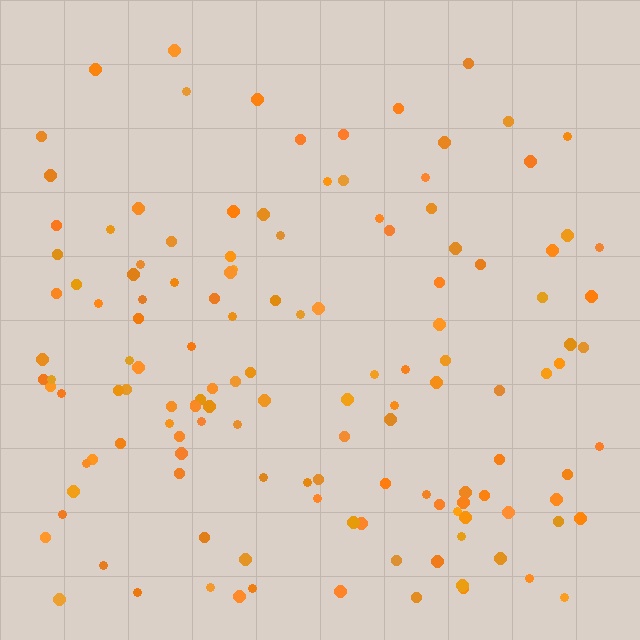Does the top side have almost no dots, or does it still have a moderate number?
Still a moderate number, just noticeably fewer than the bottom.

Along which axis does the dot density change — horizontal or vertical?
Vertical.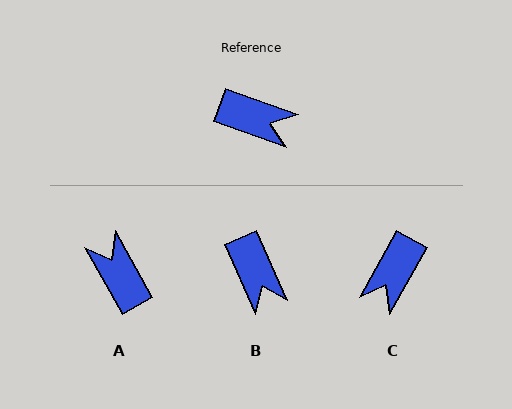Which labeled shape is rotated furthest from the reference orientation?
A, about 138 degrees away.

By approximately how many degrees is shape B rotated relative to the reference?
Approximately 47 degrees clockwise.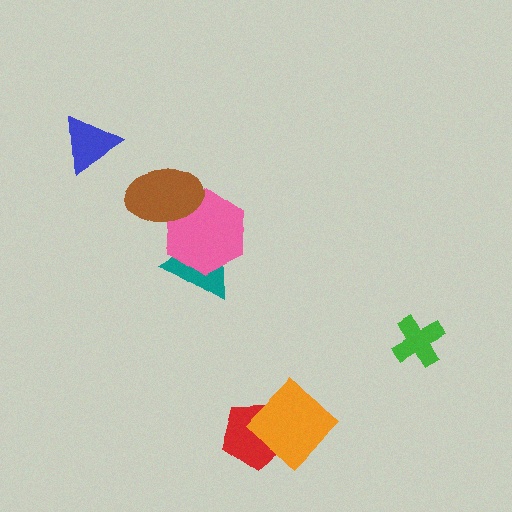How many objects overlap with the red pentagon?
1 object overlaps with the red pentagon.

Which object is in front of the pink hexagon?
The brown ellipse is in front of the pink hexagon.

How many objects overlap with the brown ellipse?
1 object overlaps with the brown ellipse.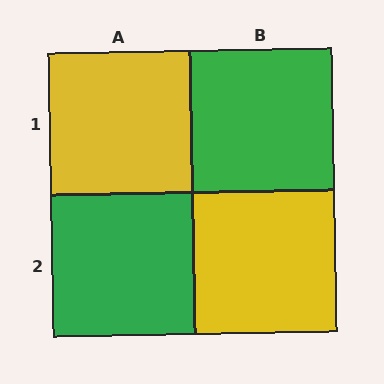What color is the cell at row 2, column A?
Green.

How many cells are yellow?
2 cells are yellow.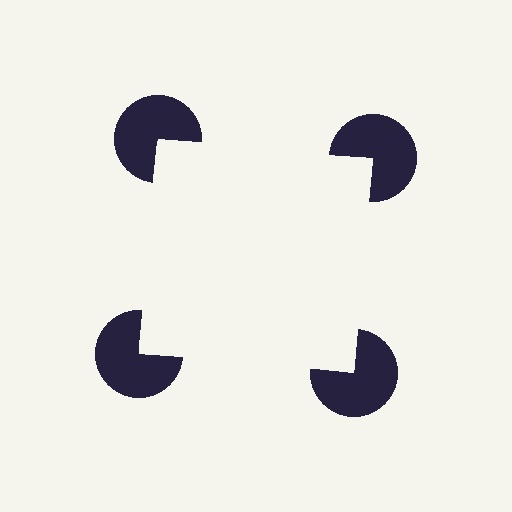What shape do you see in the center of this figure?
An illusory square — its edges are inferred from the aligned wedge cuts in the pac-man discs, not physically drawn.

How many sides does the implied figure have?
4 sides.